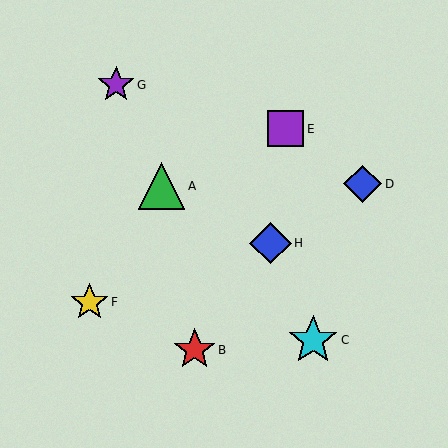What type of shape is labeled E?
Shape E is a purple square.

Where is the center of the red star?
The center of the red star is at (195, 350).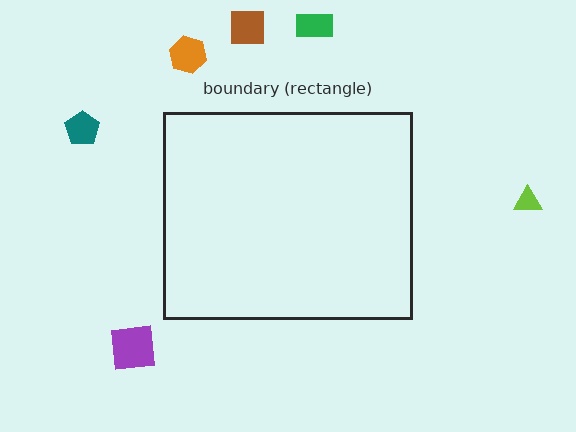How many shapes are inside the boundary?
0 inside, 6 outside.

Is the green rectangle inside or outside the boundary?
Outside.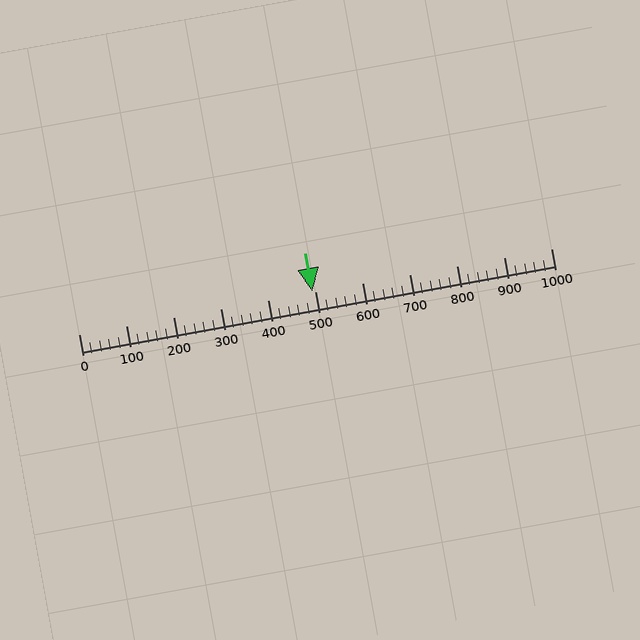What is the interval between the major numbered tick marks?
The major tick marks are spaced 100 units apart.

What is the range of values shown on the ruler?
The ruler shows values from 0 to 1000.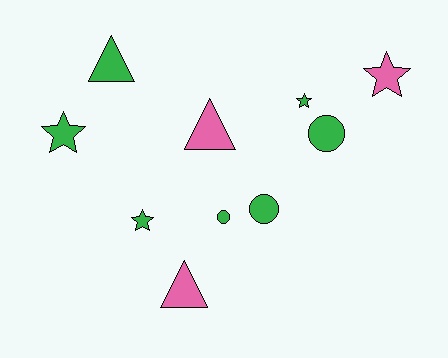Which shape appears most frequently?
Star, with 4 objects.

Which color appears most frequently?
Green, with 7 objects.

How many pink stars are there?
There is 1 pink star.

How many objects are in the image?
There are 10 objects.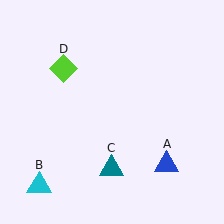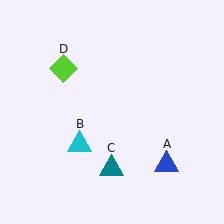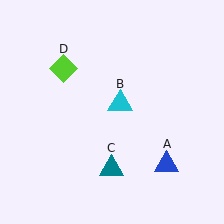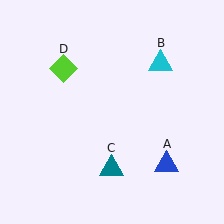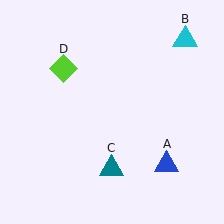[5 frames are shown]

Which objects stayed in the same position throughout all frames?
Blue triangle (object A) and teal triangle (object C) and lime diamond (object D) remained stationary.